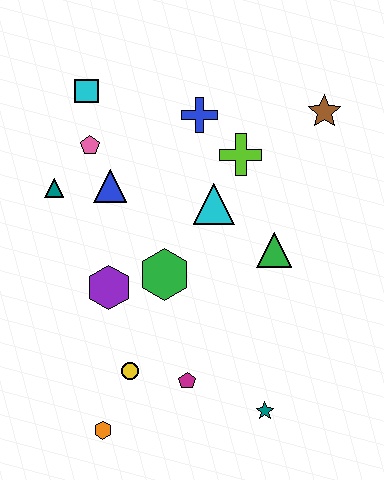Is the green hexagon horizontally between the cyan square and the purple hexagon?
No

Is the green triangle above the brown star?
No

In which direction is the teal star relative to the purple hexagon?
The teal star is to the right of the purple hexagon.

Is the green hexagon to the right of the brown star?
No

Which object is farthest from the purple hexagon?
The brown star is farthest from the purple hexagon.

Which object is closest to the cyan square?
The pink pentagon is closest to the cyan square.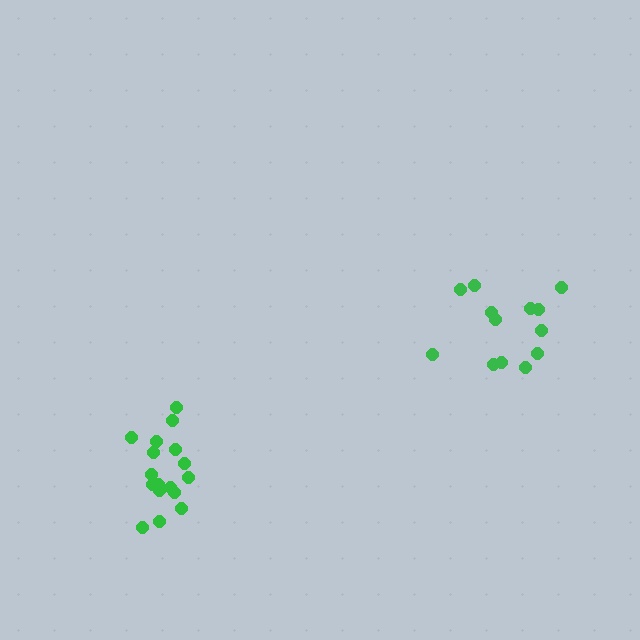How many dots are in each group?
Group 1: 17 dots, Group 2: 13 dots (30 total).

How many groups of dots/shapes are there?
There are 2 groups.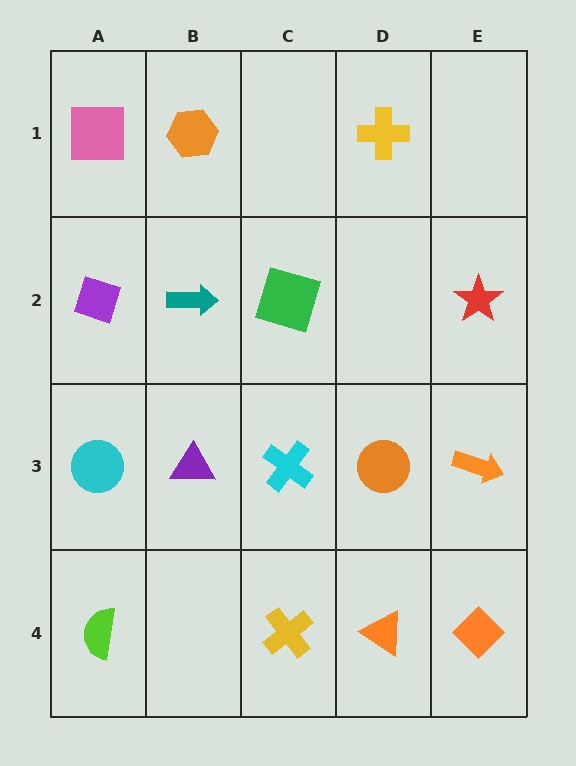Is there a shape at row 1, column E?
No, that cell is empty.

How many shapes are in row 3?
5 shapes.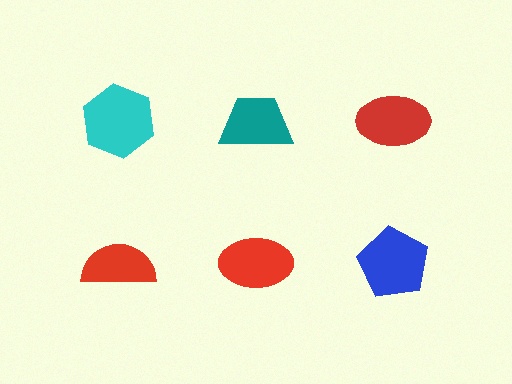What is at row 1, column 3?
A red ellipse.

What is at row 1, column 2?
A teal trapezoid.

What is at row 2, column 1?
A red semicircle.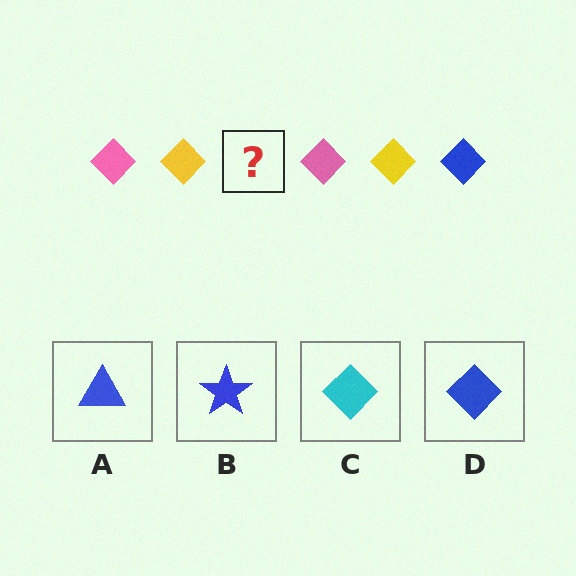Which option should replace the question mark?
Option D.